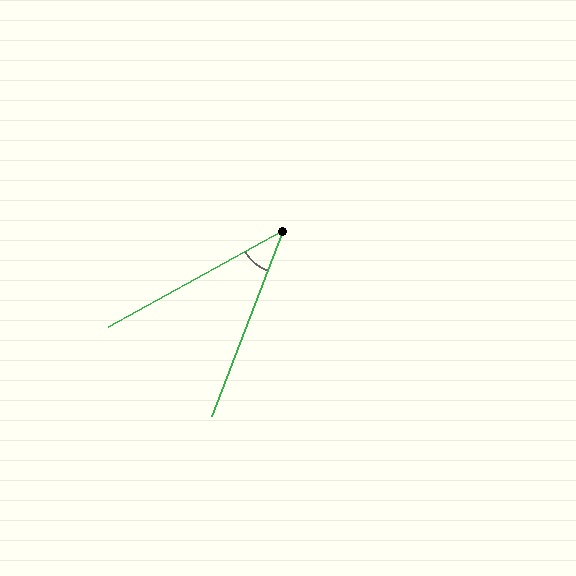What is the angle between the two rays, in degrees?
Approximately 40 degrees.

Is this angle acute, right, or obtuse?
It is acute.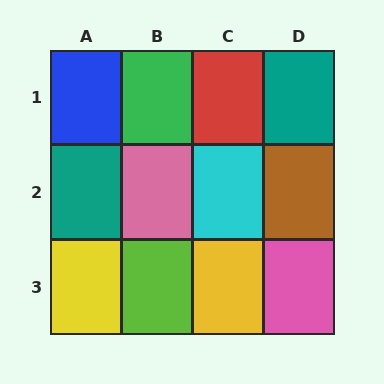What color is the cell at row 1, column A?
Blue.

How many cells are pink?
2 cells are pink.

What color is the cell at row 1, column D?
Teal.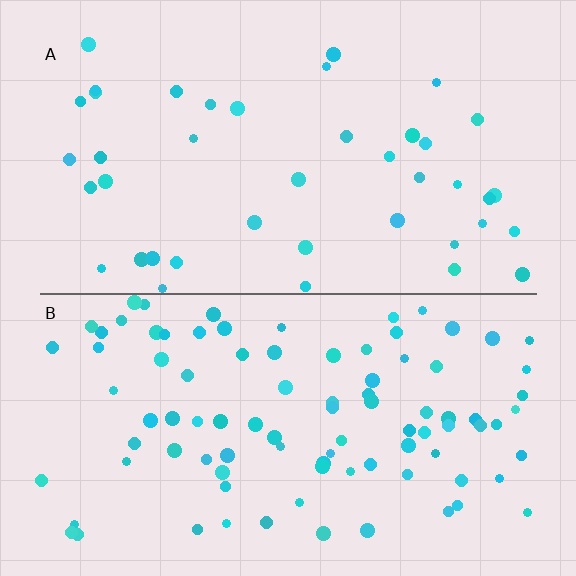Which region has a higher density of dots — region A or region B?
B (the bottom).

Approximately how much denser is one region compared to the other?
Approximately 2.3× — region B over region A.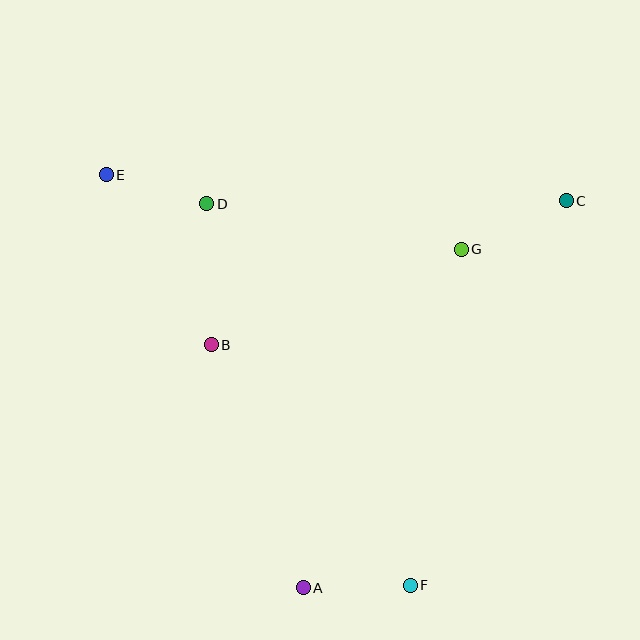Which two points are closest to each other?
Points D and E are closest to each other.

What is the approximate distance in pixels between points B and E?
The distance between B and E is approximately 200 pixels.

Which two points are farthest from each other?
Points E and F are farthest from each other.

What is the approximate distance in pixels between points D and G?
The distance between D and G is approximately 259 pixels.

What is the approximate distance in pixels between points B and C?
The distance between B and C is approximately 383 pixels.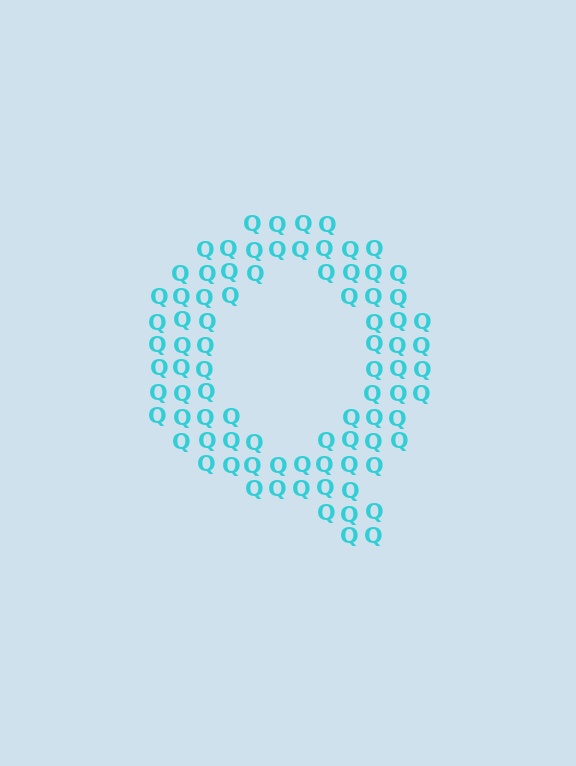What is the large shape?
The large shape is the letter Q.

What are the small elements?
The small elements are letter Q's.